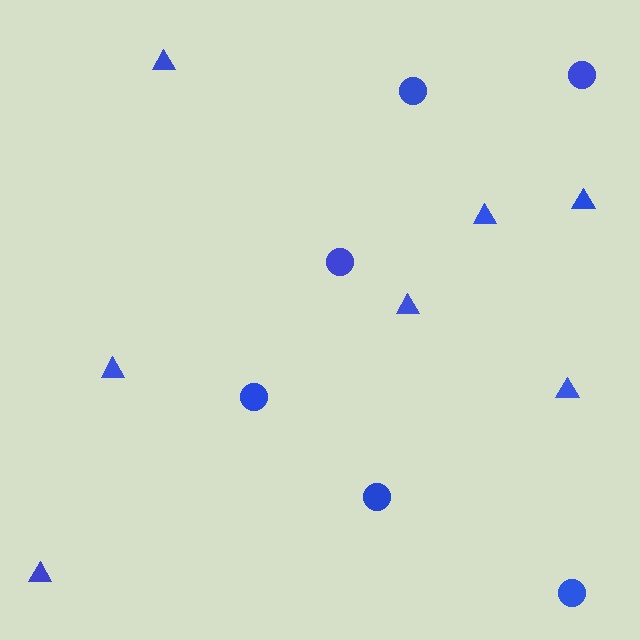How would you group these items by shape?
There are 2 groups: one group of triangles (7) and one group of circles (6).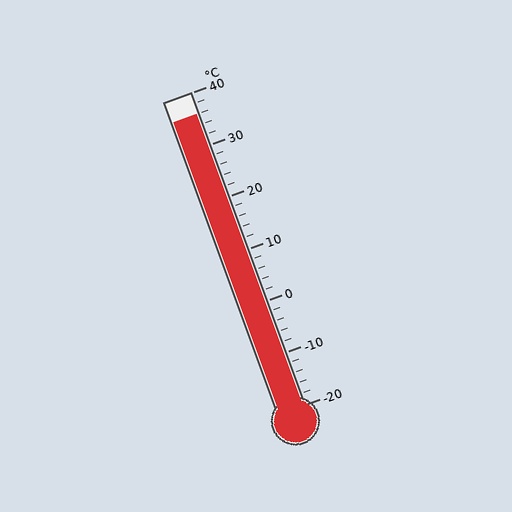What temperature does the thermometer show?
The thermometer shows approximately 36°C.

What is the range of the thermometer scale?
The thermometer scale ranges from -20°C to 40°C.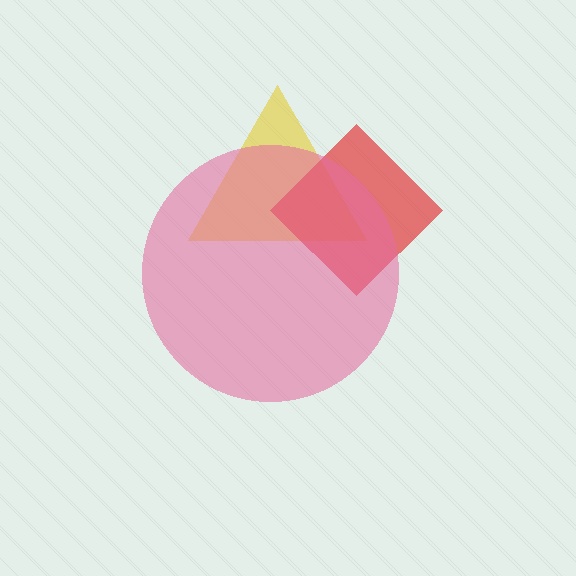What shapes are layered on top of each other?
The layered shapes are: a yellow triangle, a red diamond, a pink circle.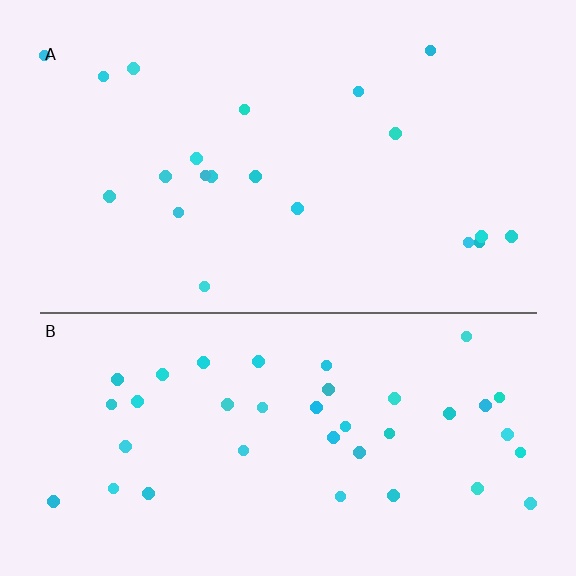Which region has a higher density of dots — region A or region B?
B (the bottom).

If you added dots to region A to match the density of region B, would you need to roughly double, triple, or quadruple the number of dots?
Approximately double.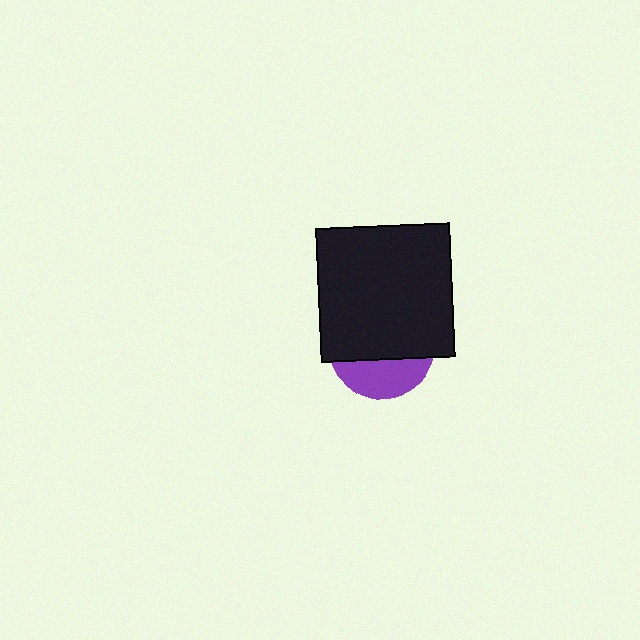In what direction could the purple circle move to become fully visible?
The purple circle could move down. That would shift it out from behind the black square entirely.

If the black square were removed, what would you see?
You would see the complete purple circle.